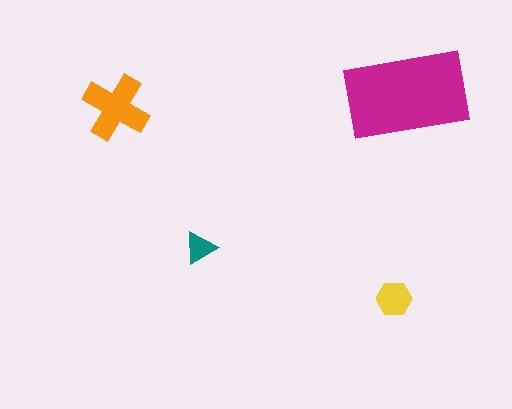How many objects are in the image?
There are 4 objects in the image.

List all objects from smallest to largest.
The teal triangle, the yellow hexagon, the orange cross, the magenta rectangle.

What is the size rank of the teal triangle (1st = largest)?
4th.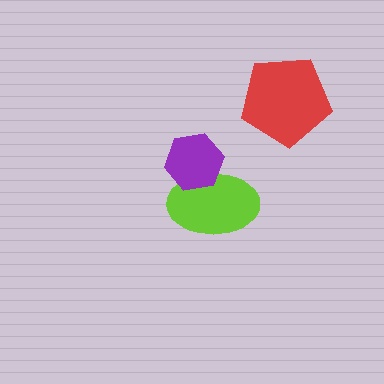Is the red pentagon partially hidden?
No, no other shape covers it.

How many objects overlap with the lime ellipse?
1 object overlaps with the lime ellipse.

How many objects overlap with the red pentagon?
0 objects overlap with the red pentagon.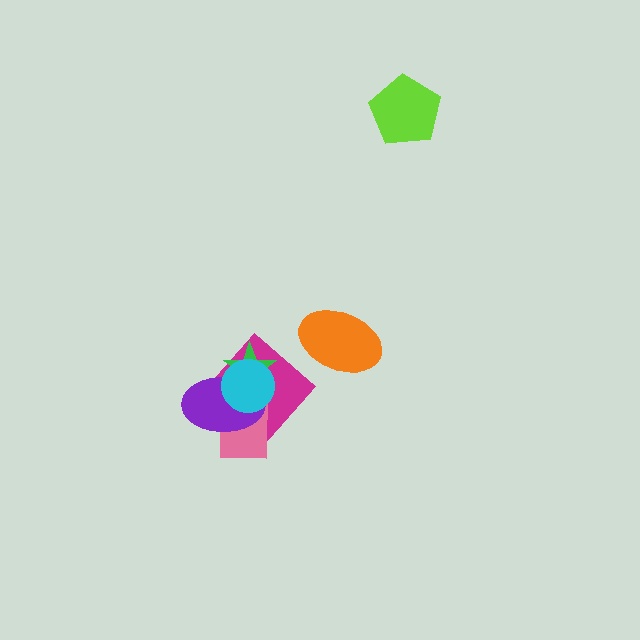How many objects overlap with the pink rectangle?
4 objects overlap with the pink rectangle.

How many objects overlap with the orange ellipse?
0 objects overlap with the orange ellipse.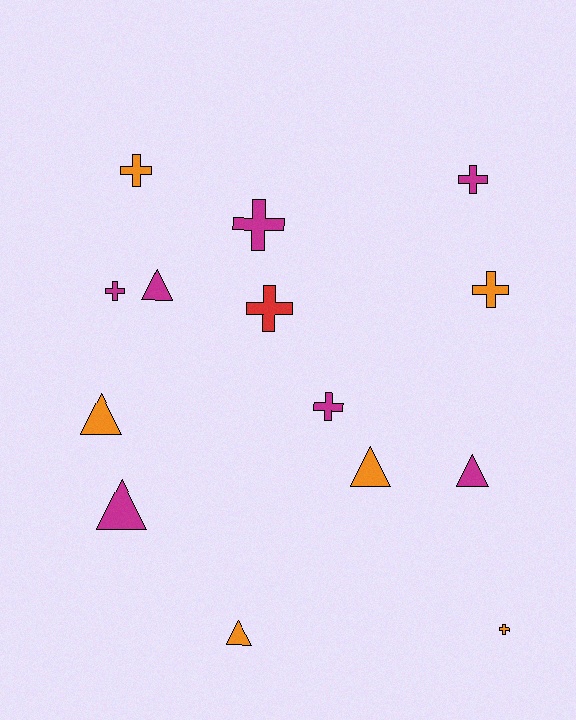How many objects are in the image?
There are 14 objects.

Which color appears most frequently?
Magenta, with 7 objects.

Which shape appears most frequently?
Cross, with 8 objects.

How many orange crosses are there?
There are 3 orange crosses.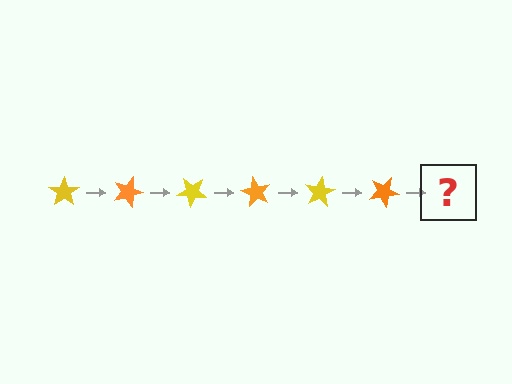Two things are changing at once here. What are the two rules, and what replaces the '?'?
The two rules are that it rotates 20 degrees each step and the color cycles through yellow and orange. The '?' should be a yellow star, rotated 120 degrees from the start.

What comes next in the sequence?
The next element should be a yellow star, rotated 120 degrees from the start.